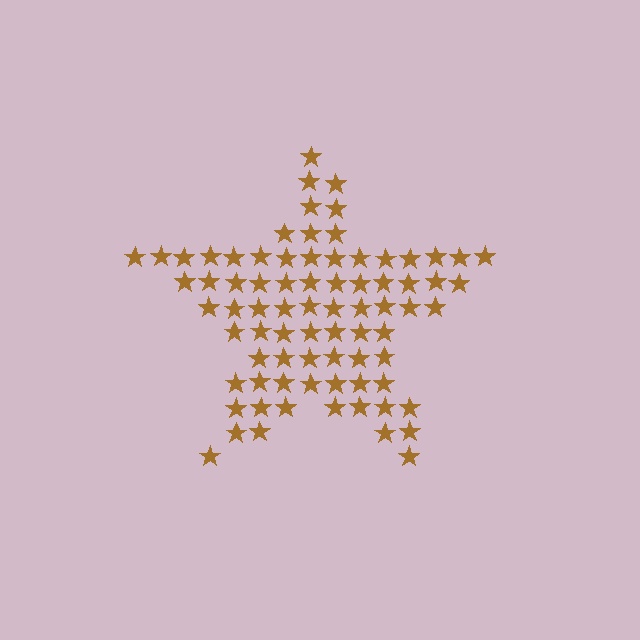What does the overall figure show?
The overall figure shows a star.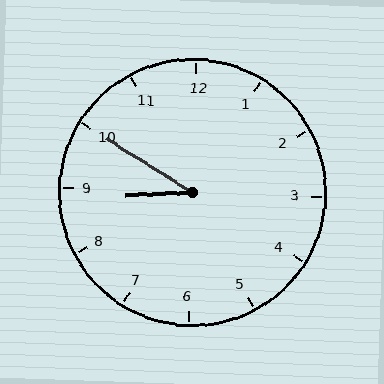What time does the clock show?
8:50.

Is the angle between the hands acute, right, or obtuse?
It is acute.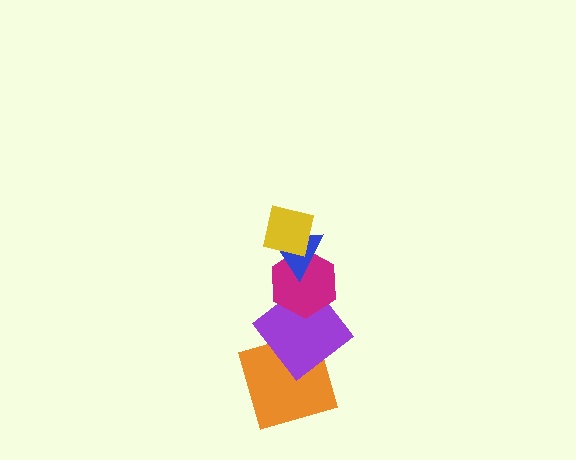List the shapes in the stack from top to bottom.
From top to bottom: the yellow square, the blue triangle, the magenta hexagon, the purple diamond, the orange square.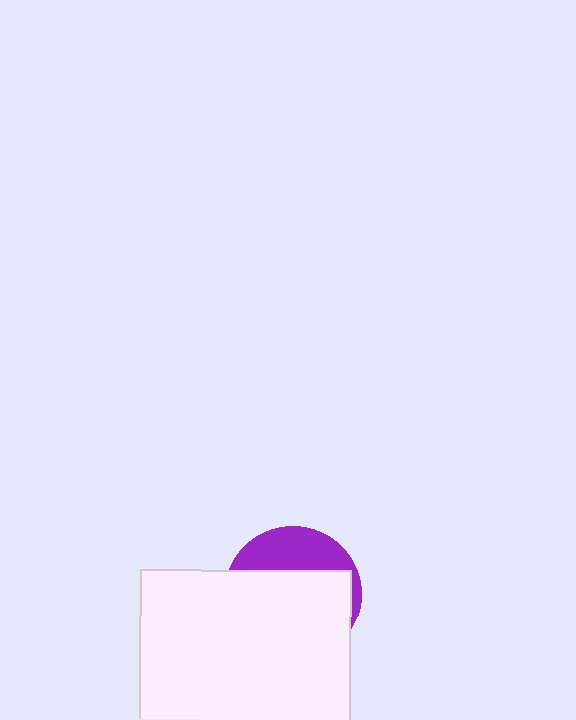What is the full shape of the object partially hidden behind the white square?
The partially hidden object is a purple circle.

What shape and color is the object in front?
The object in front is a white square.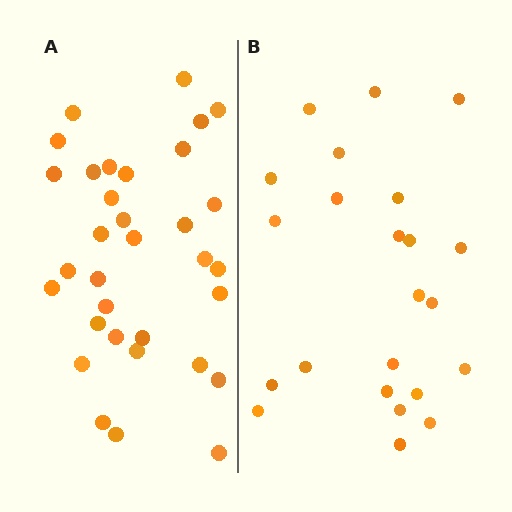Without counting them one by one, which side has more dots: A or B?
Region A (the left region) has more dots.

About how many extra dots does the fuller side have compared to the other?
Region A has roughly 10 or so more dots than region B.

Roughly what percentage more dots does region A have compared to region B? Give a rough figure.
About 45% more.